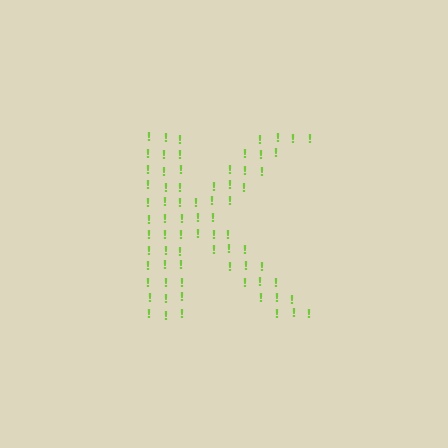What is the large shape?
The large shape is the letter K.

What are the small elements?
The small elements are exclamation marks.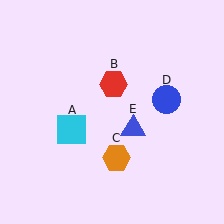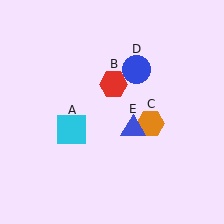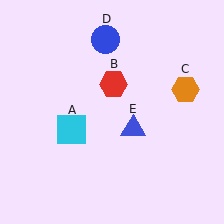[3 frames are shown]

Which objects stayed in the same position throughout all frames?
Cyan square (object A) and red hexagon (object B) and blue triangle (object E) remained stationary.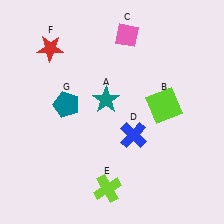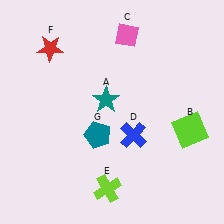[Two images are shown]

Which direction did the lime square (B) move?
The lime square (B) moved right.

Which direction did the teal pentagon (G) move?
The teal pentagon (G) moved right.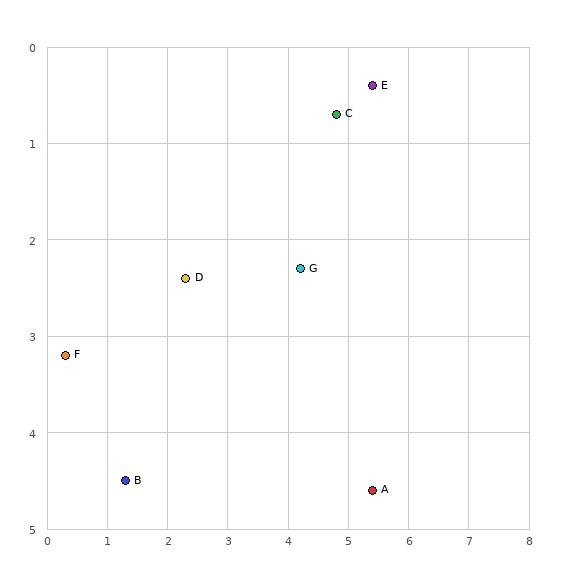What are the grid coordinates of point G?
Point G is at approximately (4.2, 2.3).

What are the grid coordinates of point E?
Point E is at approximately (5.4, 0.4).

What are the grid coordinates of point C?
Point C is at approximately (4.8, 0.7).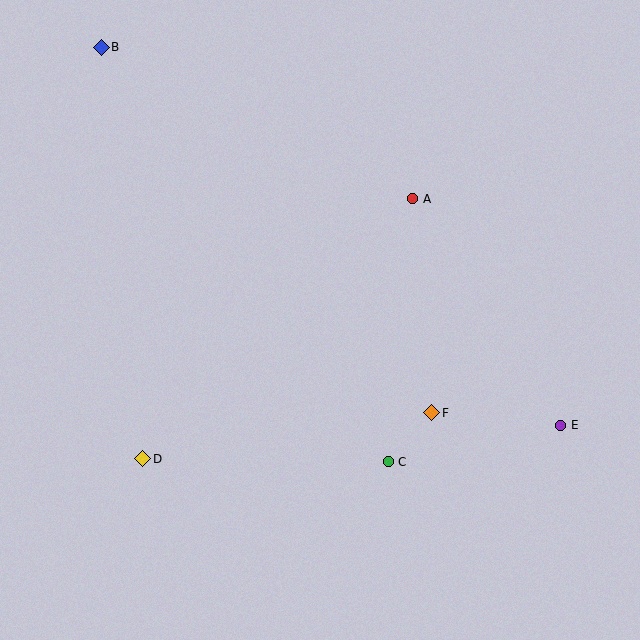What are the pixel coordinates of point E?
Point E is at (561, 425).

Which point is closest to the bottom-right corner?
Point E is closest to the bottom-right corner.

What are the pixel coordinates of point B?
Point B is at (101, 47).